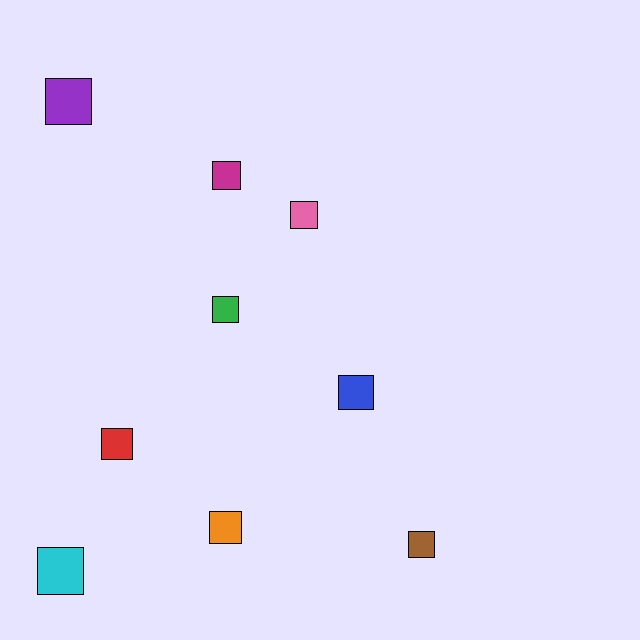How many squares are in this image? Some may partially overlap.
There are 9 squares.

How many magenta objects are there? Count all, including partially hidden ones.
There is 1 magenta object.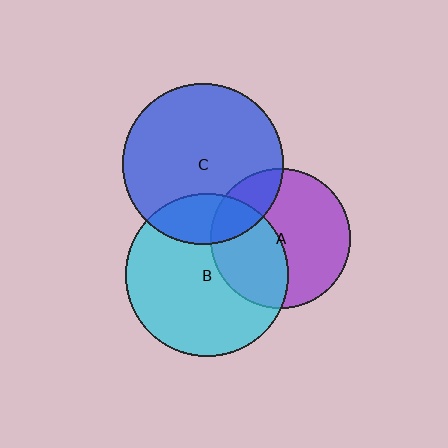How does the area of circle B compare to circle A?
Approximately 1.4 times.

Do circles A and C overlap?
Yes.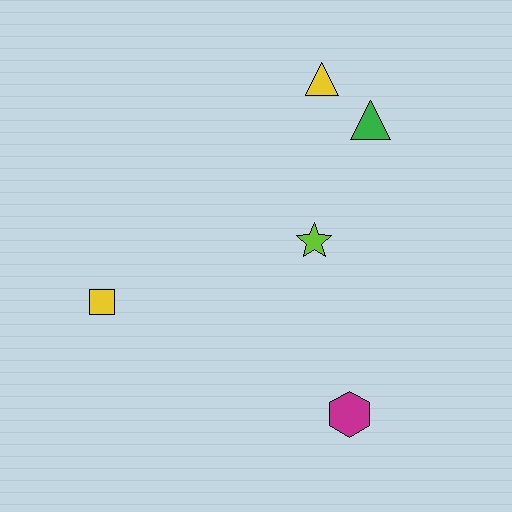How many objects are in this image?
There are 5 objects.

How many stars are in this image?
There is 1 star.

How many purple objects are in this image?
There are no purple objects.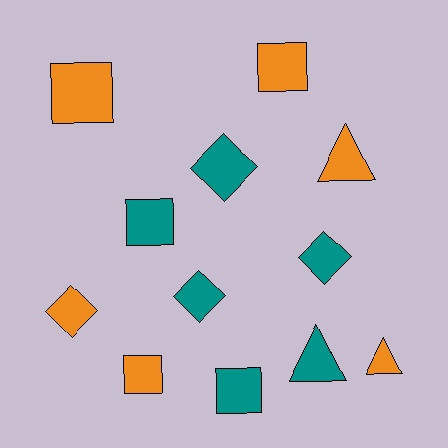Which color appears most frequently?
Teal, with 6 objects.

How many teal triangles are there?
There is 1 teal triangle.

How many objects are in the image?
There are 12 objects.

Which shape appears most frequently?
Square, with 5 objects.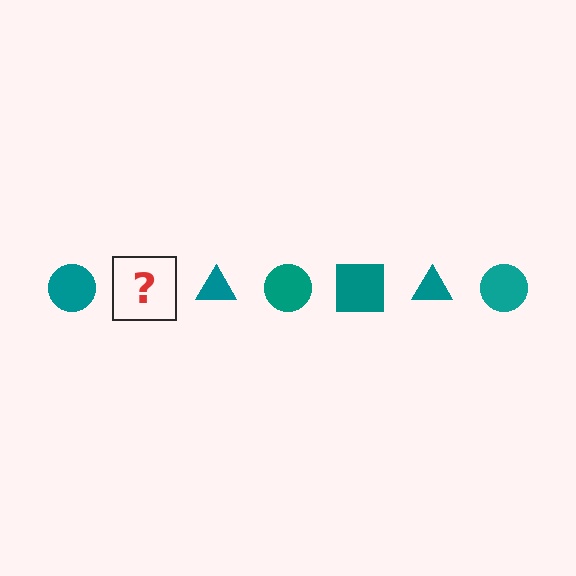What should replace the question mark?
The question mark should be replaced with a teal square.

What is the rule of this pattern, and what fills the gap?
The rule is that the pattern cycles through circle, square, triangle shapes in teal. The gap should be filled with a teal square.